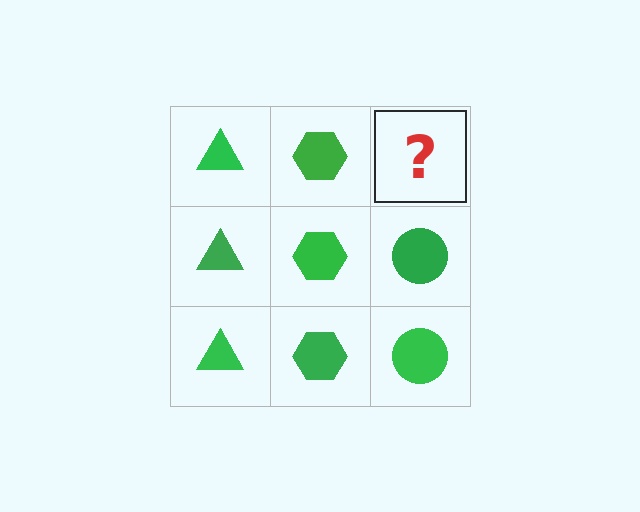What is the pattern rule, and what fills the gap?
The rule is that each column has a consistent shape. The gap should be filled with a green circle.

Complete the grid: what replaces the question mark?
The question mark should be replaced with a green circle.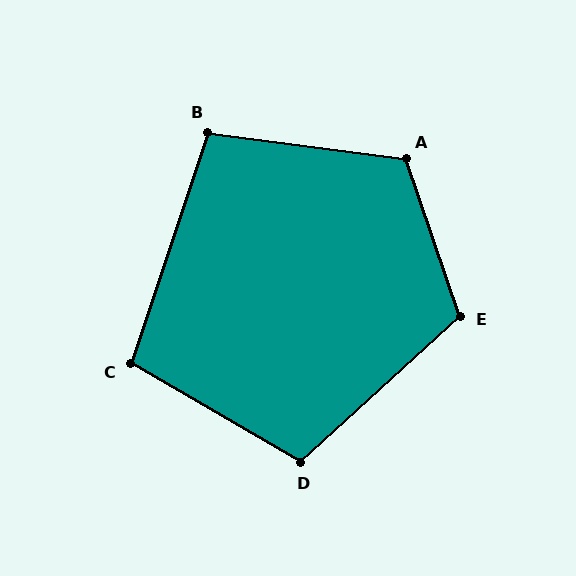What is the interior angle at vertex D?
Approximately 107 degrees (obtuse).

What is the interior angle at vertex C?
Approximately 102 degrees (obtuse).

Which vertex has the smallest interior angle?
B, at approximately 101 degrees.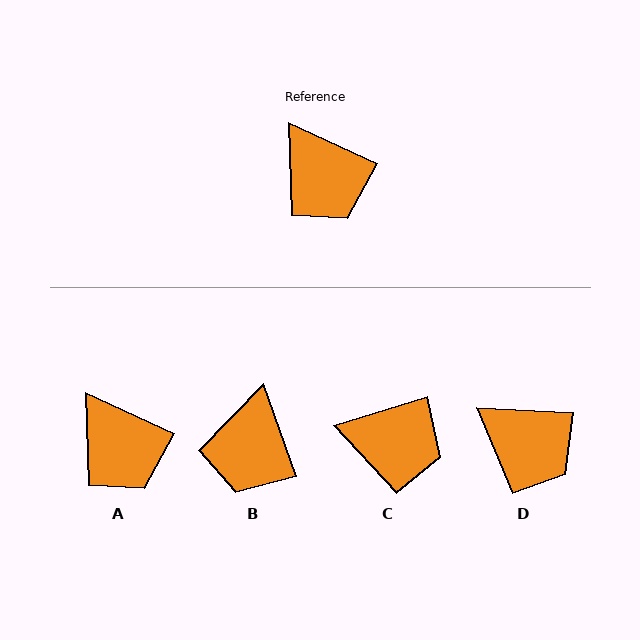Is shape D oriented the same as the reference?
No, it is off by about 21 degrees.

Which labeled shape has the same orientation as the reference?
A.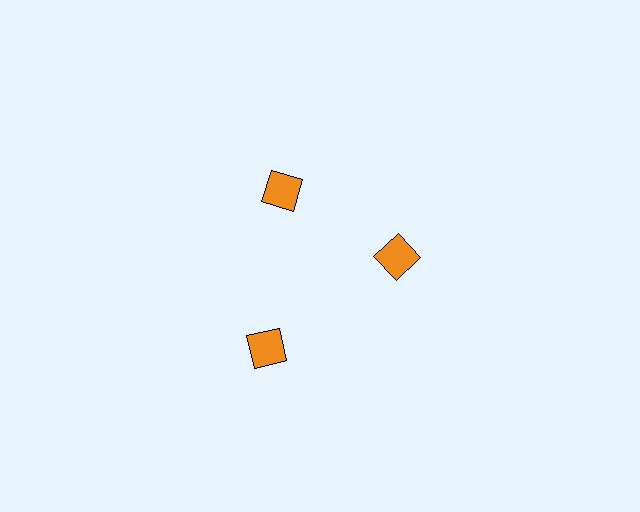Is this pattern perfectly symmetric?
No. The 3 orange diamonds are arranged in a ring, but one element near the 7 o'clock position is pushed outward from the center, breaking the 3-fold rotational symmetry.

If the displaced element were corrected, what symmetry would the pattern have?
It would have 3-fold rotational symmetry — the pattern would map onto itself every 120 degrees.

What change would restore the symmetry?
The symmetry would be restored by moving it inward, back onto the ring so that all 3 diamonds sit at equal angles and equal distance from the center.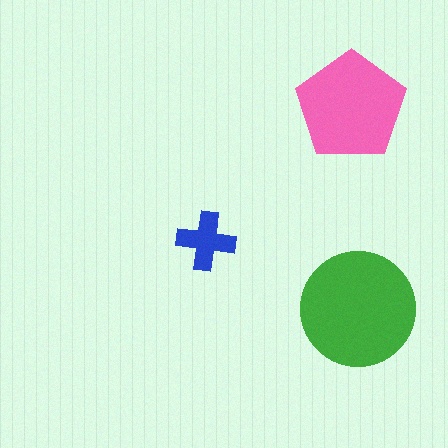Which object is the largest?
The green circle.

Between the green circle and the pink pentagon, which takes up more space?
The green circle.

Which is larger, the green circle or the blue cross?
The green circle.